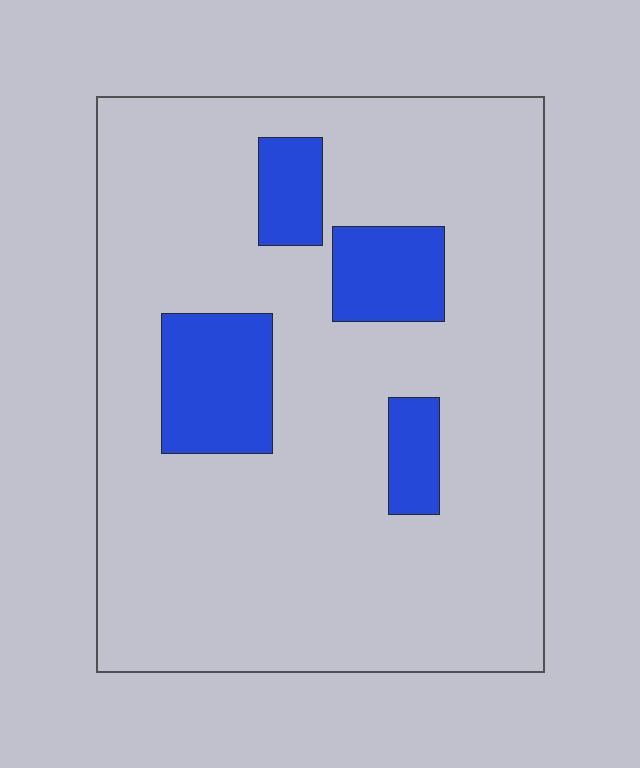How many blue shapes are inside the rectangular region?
4.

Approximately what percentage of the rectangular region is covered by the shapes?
Approximately 15%.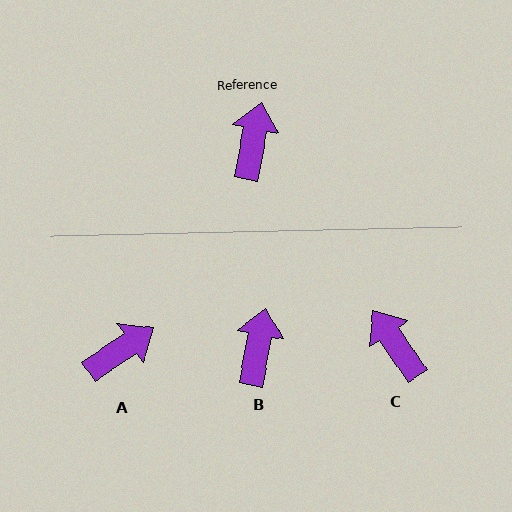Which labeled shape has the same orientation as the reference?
B.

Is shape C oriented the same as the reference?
No, it is off by about 45 degrees.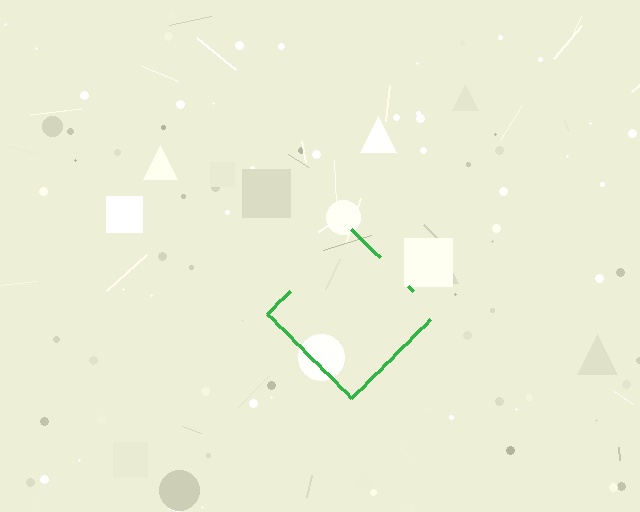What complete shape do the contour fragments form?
The contour fragments form a diamond.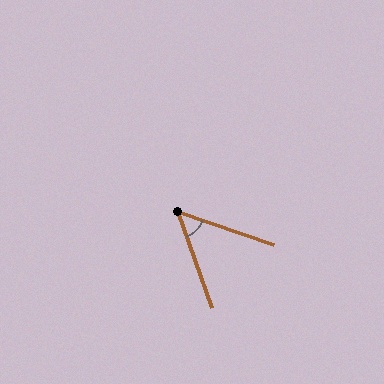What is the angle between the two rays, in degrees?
Approximately 52 degrees.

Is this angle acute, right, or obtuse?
It is acute.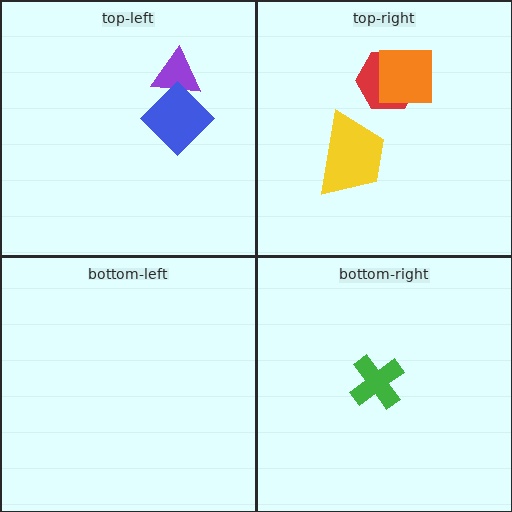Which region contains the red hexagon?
The top-right region.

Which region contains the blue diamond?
The top-left region.